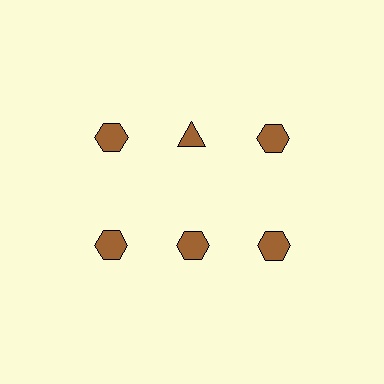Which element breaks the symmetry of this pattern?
The brown triangle in the top row, second from left column breaks the symmetry. All other shapes are brown hexagons.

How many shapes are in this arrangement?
There are 6 shapes arranged in a grid pattern.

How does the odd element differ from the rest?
It has a different shape: triangle instead of hexagon.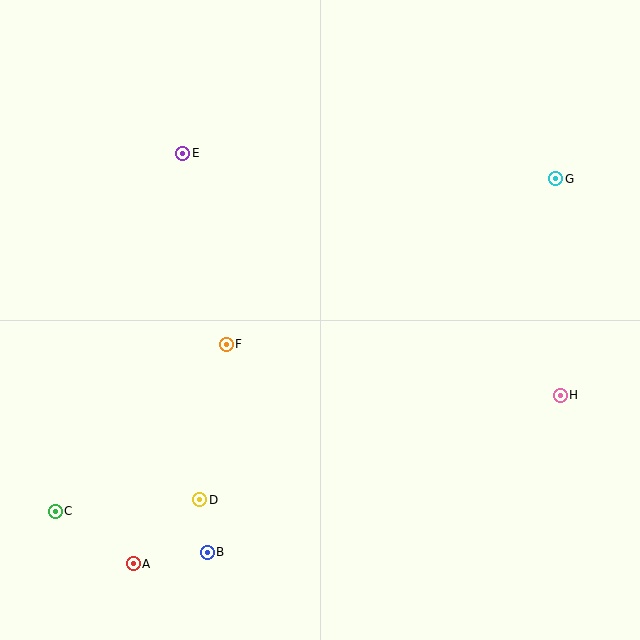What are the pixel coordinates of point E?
Point E is at (183, 153).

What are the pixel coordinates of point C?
Point C is at (55, 511).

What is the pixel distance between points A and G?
The distance between A and G is 572 pixels.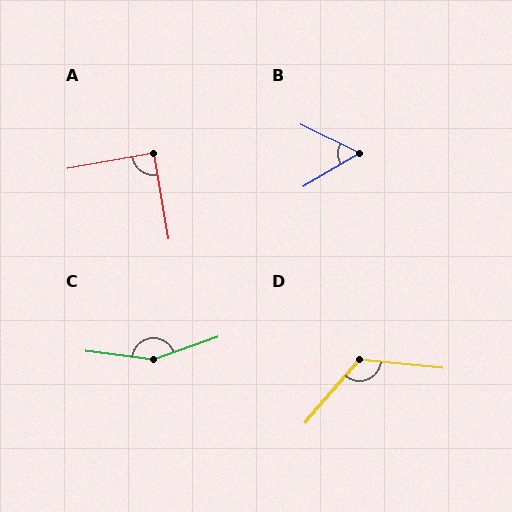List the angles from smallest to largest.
B (57°), A (89°), D (125°), C (153°).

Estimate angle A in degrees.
Approximately 89 degrees.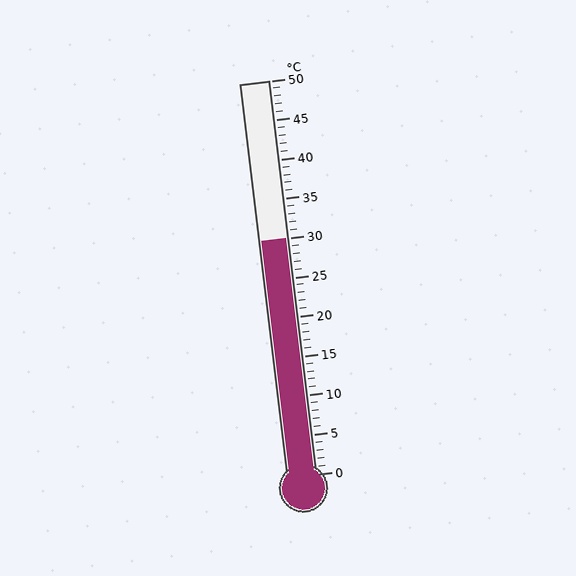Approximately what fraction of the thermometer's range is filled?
The thermometer is filled to approximately 60% of its range.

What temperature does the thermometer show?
The thermometer shows approximately 30°C.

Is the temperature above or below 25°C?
The temperature is above 25°C.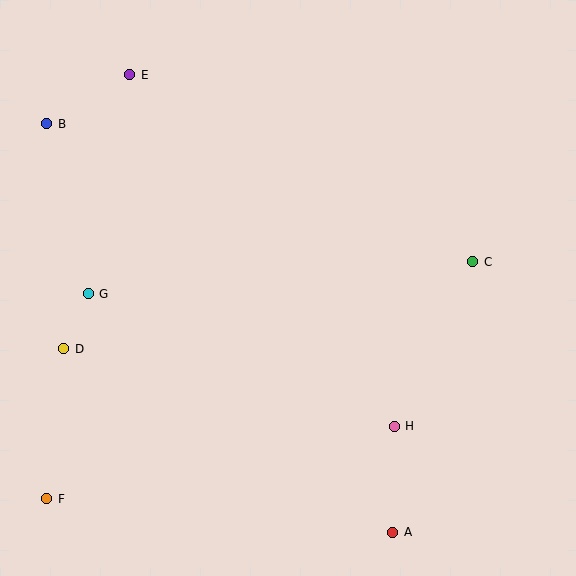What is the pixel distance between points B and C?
The distance between B and C is 448 pixels.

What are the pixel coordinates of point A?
Point A is at (393, 532).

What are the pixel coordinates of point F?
Point F is at (47, 499).